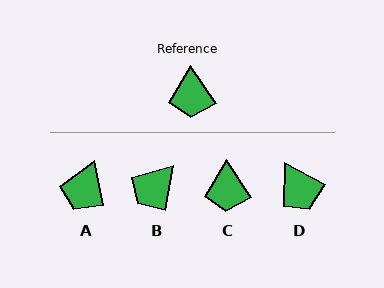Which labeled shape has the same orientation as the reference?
C.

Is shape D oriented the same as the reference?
No, it is off by about 29 degrees.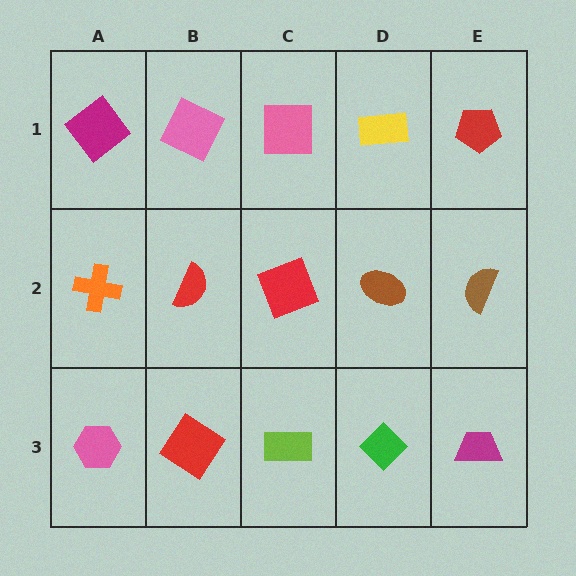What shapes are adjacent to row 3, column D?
A brown ellipse (row 2, column D), a lime rectangle (row 3, column C), a magenta trapezoid (row 3, column E).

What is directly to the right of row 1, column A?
A pink square.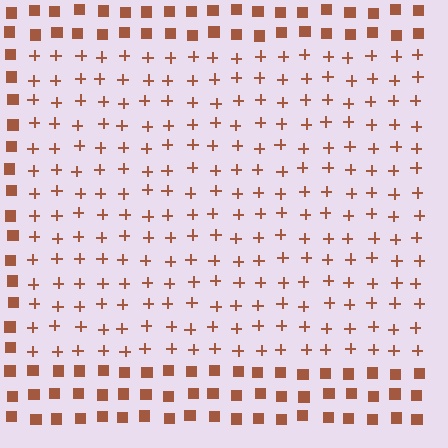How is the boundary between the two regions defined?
The boundary is defined by a change in element shape: plus signs inside vs. squares outside. All elements share the same color and spacing.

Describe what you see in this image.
The image is filled with small brown elements arranged in a uniform grid. A rectangle-shaped region contains plus signs, while the surrounding area contains squares. The boundary is defined purely by the change in element shape.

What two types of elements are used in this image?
The image uses plus signs inside the rectangle region and squares outside it.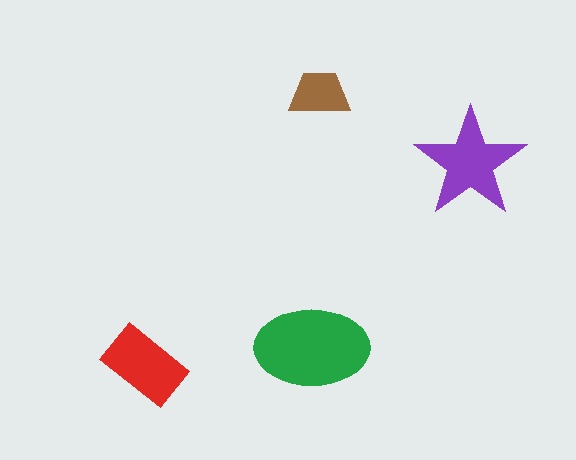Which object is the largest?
The green ellipse.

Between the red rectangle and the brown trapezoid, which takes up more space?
The red rectangle.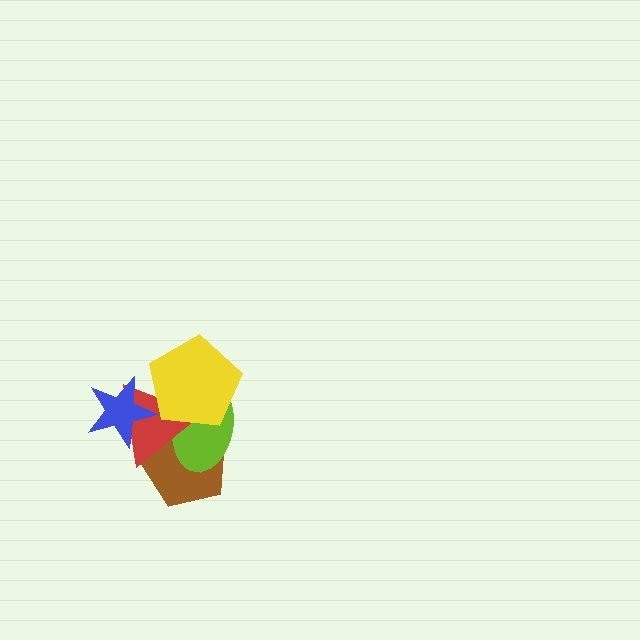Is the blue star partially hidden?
No, no other shape covers it.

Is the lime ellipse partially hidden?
Yes, it is partially covered by another shape.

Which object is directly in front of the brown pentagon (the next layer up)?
The lime ellipse is directly in front of the brown pentagon.